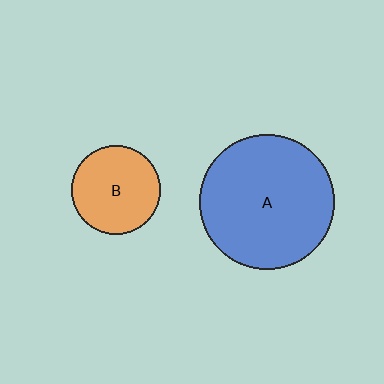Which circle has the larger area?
Circle A (blue).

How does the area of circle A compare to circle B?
Approximately 2.3 times.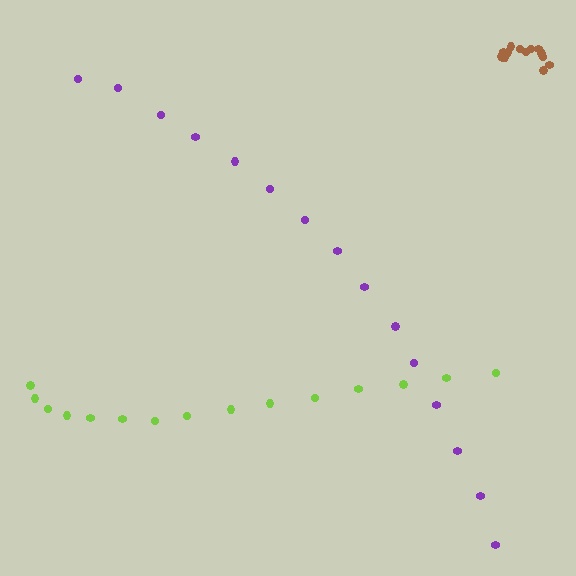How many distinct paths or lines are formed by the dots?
There are 3 distinct paths.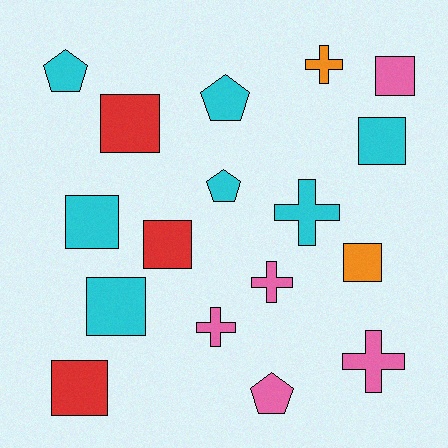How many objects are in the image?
There are 17 objects.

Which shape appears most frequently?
Square, with 8 objects.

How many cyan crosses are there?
There is 1 cyan cross.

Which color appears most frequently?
Cyan, with 7 objects.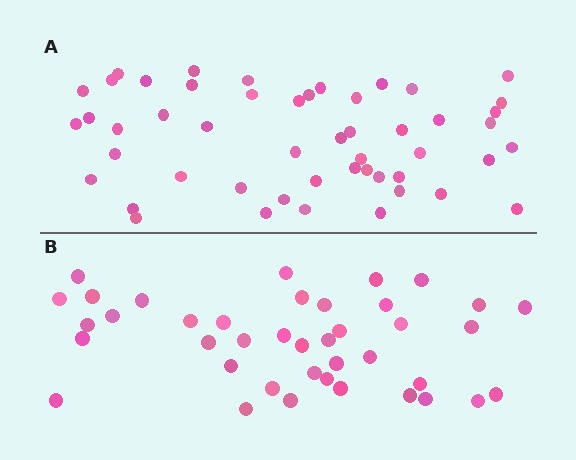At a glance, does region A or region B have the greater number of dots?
Region A (the top region) has more dots.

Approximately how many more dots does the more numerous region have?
Region A has roughly 10 or so more dots than region B.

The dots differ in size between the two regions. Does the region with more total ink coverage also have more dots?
No. Region B has more total ink coverage because its dots are larger, but region A actually contains more individual dots. Total area can be misleading — the number of items is what matters here.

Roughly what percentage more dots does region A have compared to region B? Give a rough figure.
About 25% more.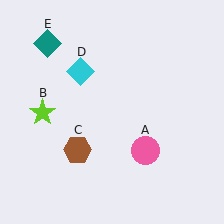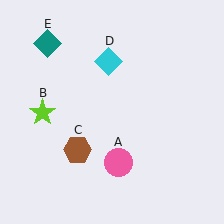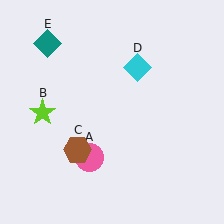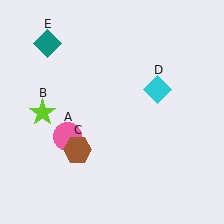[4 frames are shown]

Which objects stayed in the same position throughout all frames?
Lime star (object B) and brown hexagon (object C) and teal diamond (object E) remained stationary.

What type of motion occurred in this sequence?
The pink circle (object A), cyan diamond (object D) rotated clockwise around the center of the scene.